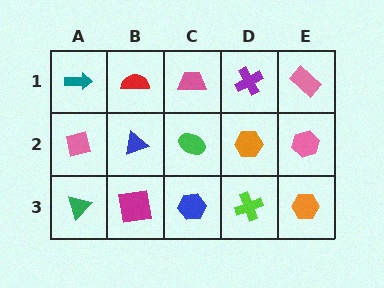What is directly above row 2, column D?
A purple cross.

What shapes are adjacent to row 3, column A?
A pink square (row 2, column A), a magenta square (row 3, column B).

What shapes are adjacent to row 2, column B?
A red semicircle (row 1, column B), a magenta square (row 3, column B), a pink square (row 2, column A), a green ellipse (row 2, column C).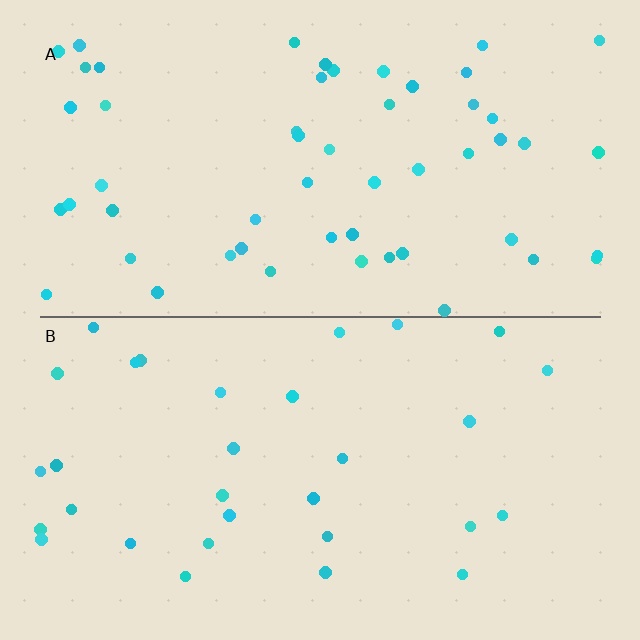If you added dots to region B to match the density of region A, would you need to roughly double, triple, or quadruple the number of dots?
Approximately double.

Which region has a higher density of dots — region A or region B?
A (the top).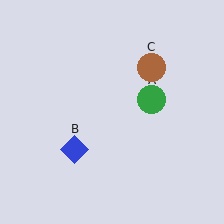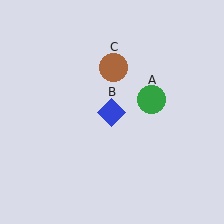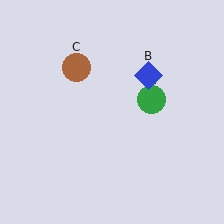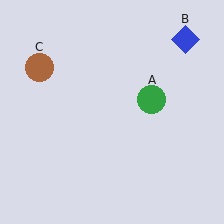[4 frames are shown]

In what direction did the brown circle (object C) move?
The brown circle (object C) moved left.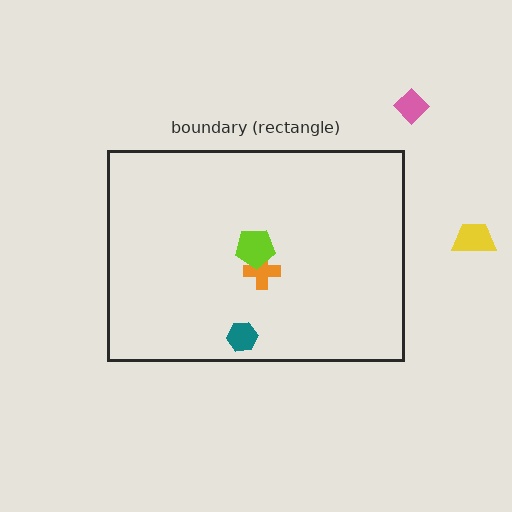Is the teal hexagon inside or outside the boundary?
Inside.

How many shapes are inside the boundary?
4 inside, 2 outside.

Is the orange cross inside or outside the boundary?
Inside.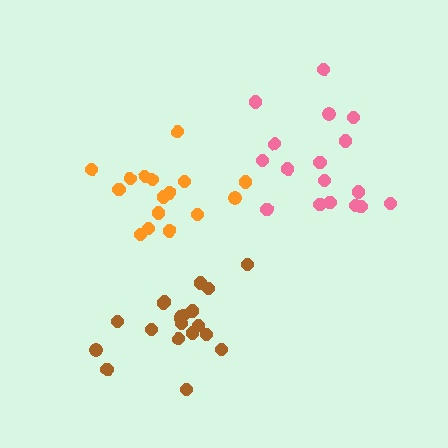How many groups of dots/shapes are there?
There are 3 groups.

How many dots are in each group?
Group 1: 16 dots, Group 2: 17 dots, Group 3: 19 dots (52 total).